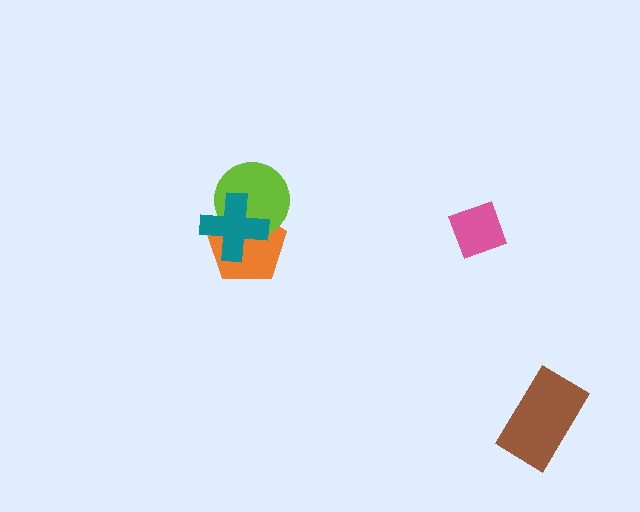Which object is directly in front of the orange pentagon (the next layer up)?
The lime circle is directly in front of the orange pentagon.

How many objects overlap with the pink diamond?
0 objects overlap with the pink diamond.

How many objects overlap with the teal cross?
2 objects overlap with the teal cross.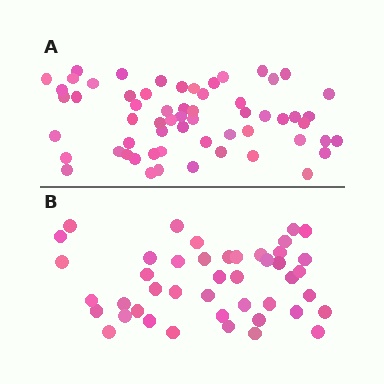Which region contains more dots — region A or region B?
Region A (the top region) has more dots.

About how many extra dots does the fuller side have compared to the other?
Region A has approximately 15 more dots than region B.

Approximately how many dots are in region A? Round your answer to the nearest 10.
About 60 dots.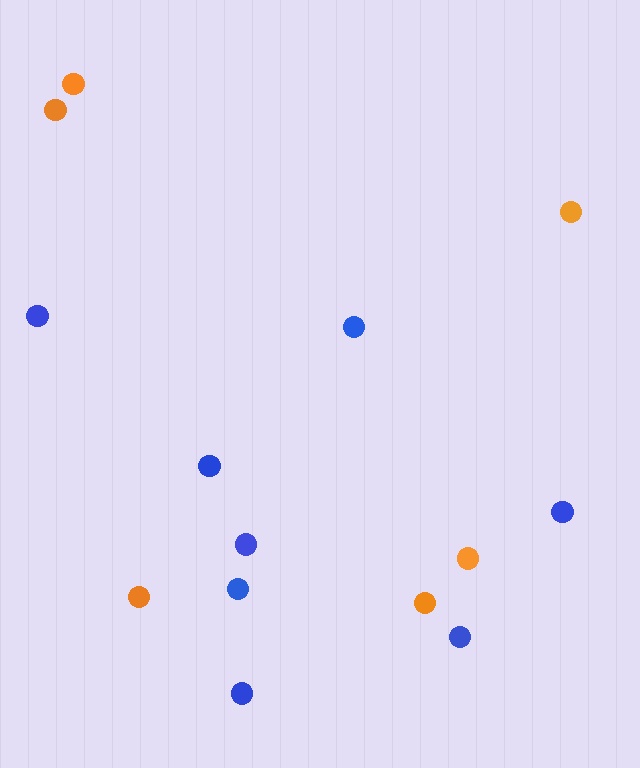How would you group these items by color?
There are 2 groups: one group of blue circles (8) and one group of orange circles (6).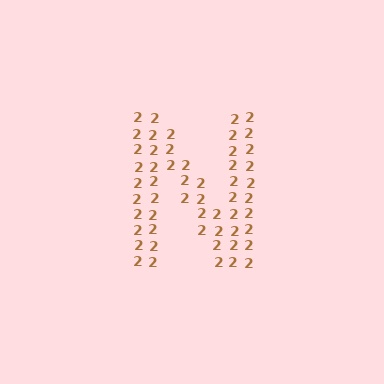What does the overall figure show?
The overall figure shows the letter N.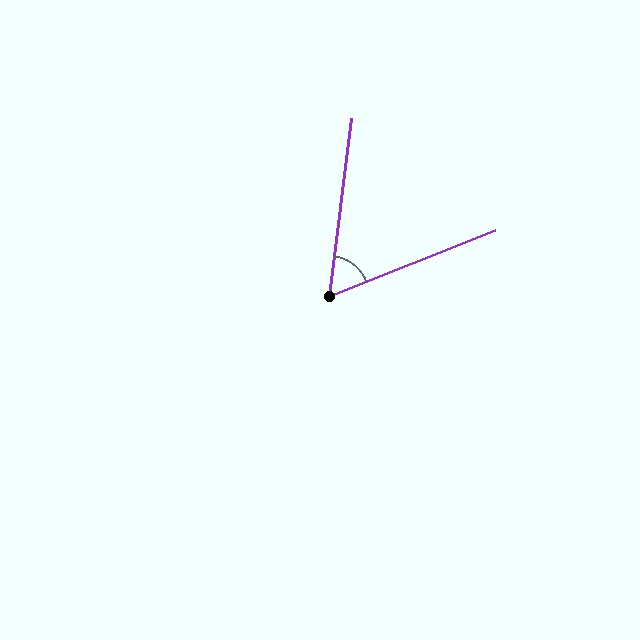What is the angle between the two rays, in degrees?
Approximately 61 degrees.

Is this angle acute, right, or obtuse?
It is acute.